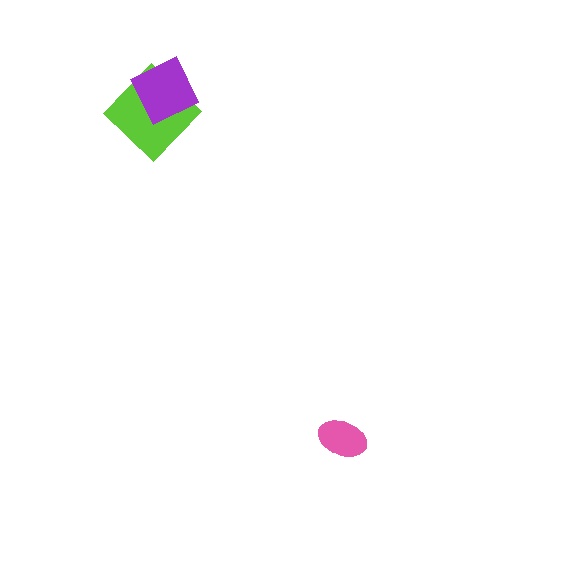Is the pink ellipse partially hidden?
No, no other shape covers it.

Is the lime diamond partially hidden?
Yes, it is partially covered by another shape.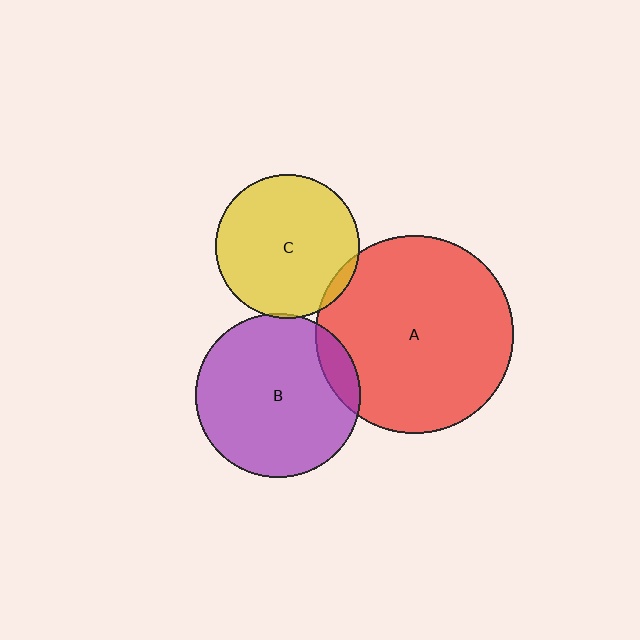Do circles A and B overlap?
Yes.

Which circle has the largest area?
Circle A (red).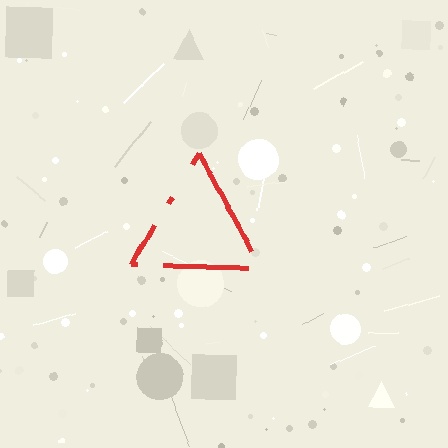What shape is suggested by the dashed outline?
The dashed outline suggests a triangle.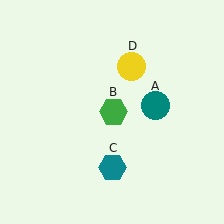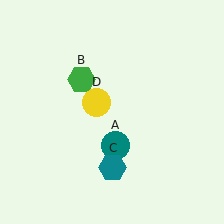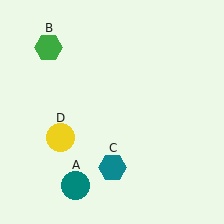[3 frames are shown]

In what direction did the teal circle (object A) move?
The teal circle (object A) moved down and to the left.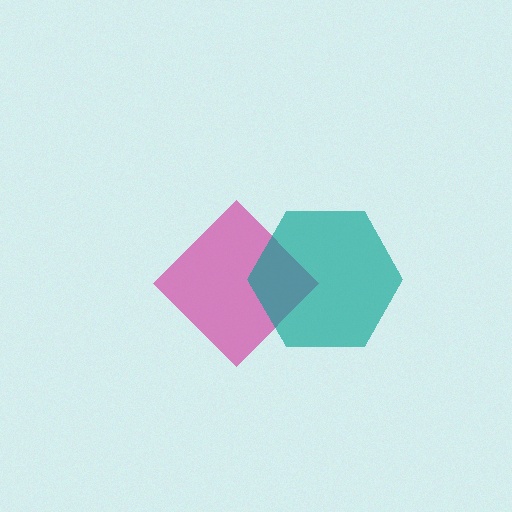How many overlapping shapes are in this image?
There are 2 overlapping shapes in the image.